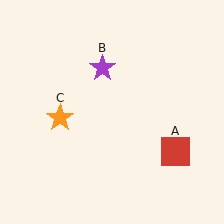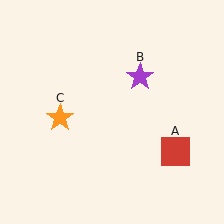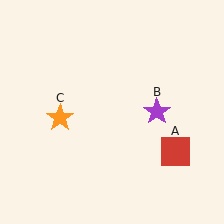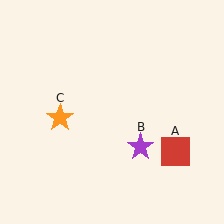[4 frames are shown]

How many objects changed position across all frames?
1 object changed position: purple star (object B).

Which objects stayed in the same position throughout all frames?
Red square (object A) and orange star (object C) remained stationary.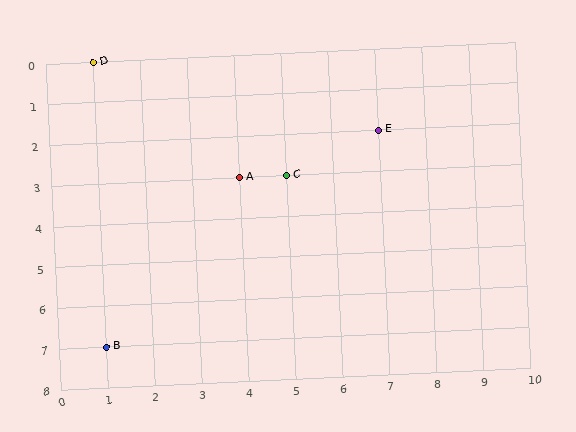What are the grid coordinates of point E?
Point E is at grid coordinates (7, 2).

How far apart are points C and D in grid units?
Points C and D are 4 columns and 3 rows apart (about 5.0 grid units diagonally).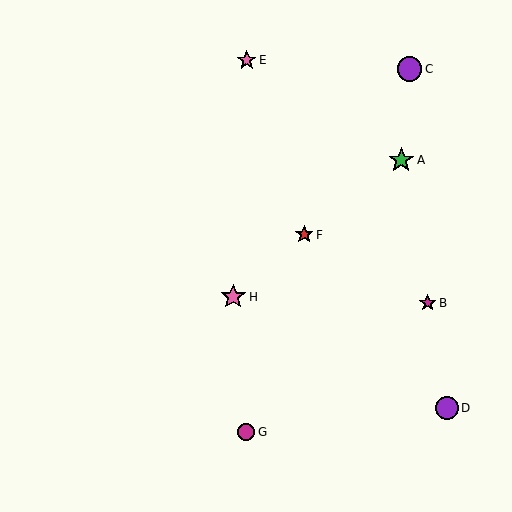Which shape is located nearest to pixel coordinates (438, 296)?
The magenta star (labeled B) at (428, 303) is nearest to that location.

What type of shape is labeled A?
Shape A is a green star.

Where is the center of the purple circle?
The center of the purple circle is at (447, 408).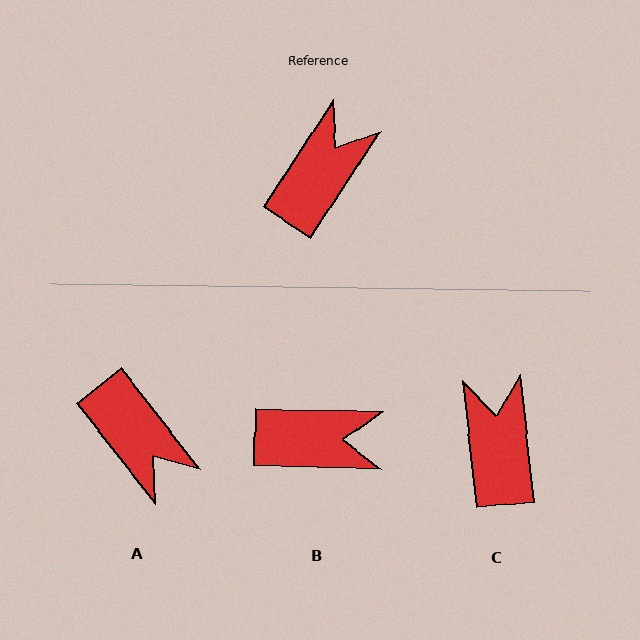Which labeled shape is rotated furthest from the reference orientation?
A, about 109 degrees away.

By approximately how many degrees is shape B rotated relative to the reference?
Approximately 58 degrees clockwise.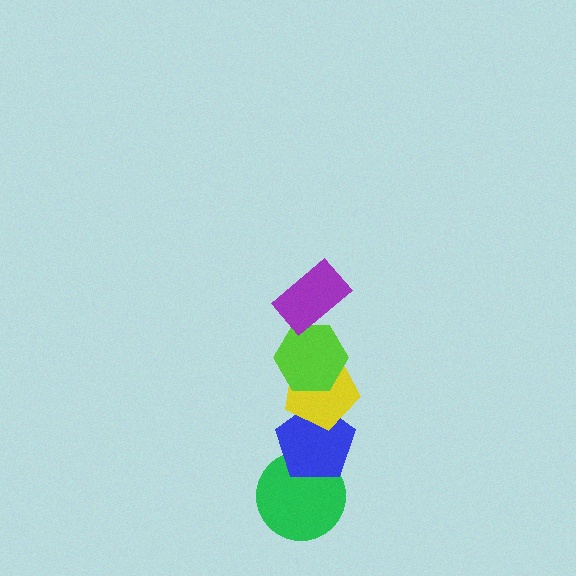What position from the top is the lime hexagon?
The lime hexagon is 2nd from the top.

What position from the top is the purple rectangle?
The purple rectangle is 1st from the top.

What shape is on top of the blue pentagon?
The yellow pentagon is on top of the blue pentagon.